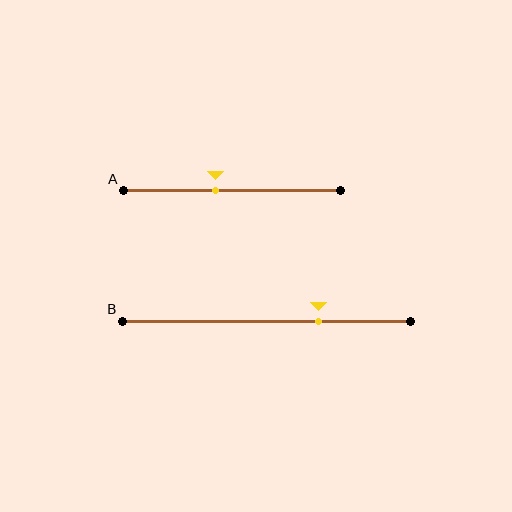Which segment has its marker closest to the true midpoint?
Segment A has its marker closest to the true midpoint.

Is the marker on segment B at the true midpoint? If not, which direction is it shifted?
No, the marker on segment B is shifted to the right by about 18% of the segment length.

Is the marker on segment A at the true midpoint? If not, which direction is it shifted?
No, the marker on segment A is shifted to the left by about 8% of the segment length.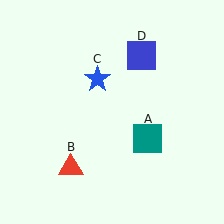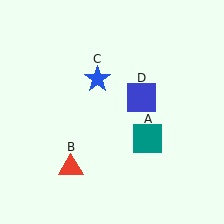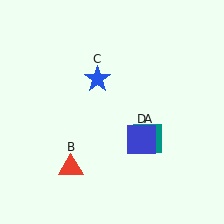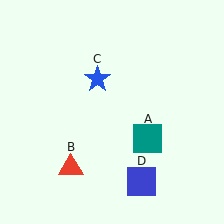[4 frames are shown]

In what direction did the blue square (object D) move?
The blue square (object D) moved down.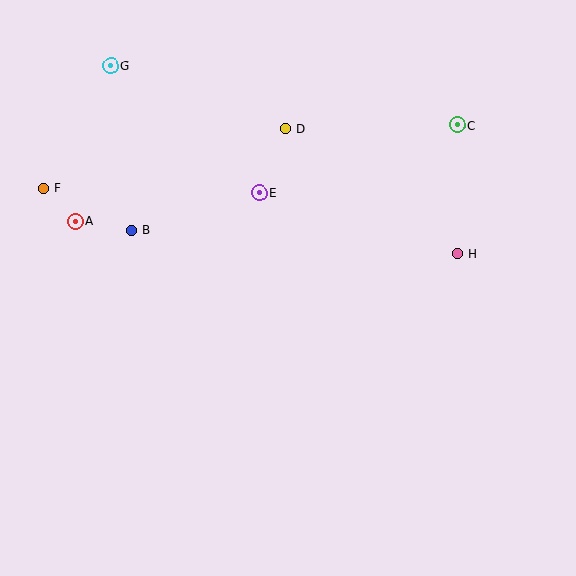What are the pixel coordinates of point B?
Point B is at (132, 230).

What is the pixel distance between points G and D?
The distance between G and D is 186 pixels.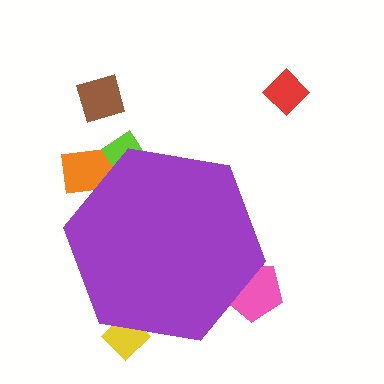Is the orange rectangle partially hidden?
Yes, the orange rectangle is partially hidden behind the purple hexagon.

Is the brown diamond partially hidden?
No, the brown diamond is fully visible.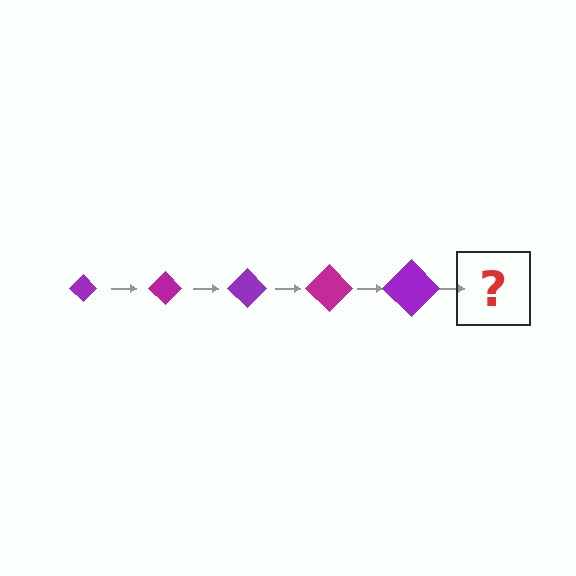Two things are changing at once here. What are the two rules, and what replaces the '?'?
The two rules are that the diamond grows larger each step and the color cycles through purple and magenta. The '?' should be a magenta diamond, larger than the previous one.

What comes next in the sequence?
The next element should be a magenta diamond, larger than the previous one.